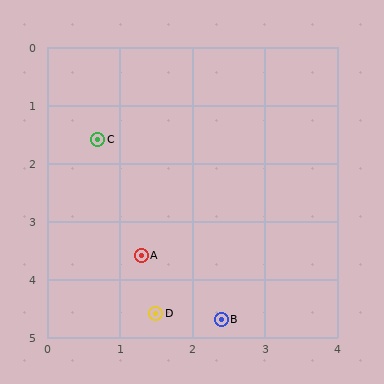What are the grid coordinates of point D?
Point D is at approximately (1.5, 4.6).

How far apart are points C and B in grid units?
Points C and B are about 3.5 grid units apart.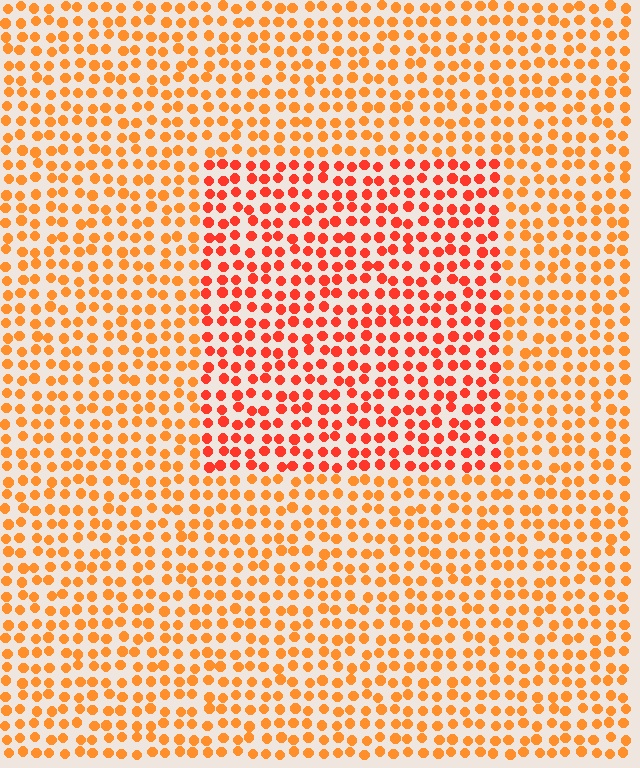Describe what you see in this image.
The image is filled with small orange elements in a uniform arrangement. A rectangle-shaped region is visible where the elements are tinted to a slightly different hue, forming a subtle color boundary.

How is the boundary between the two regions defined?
The boundary is defined purely by a slight shift in hue (about 25 degrees). Spacing, size, and orientation are identical on both sides.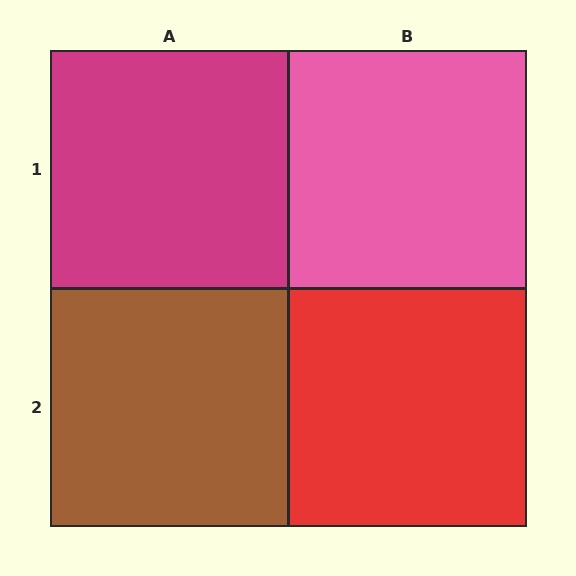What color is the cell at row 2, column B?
Red.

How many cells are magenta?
1 cell is magenta.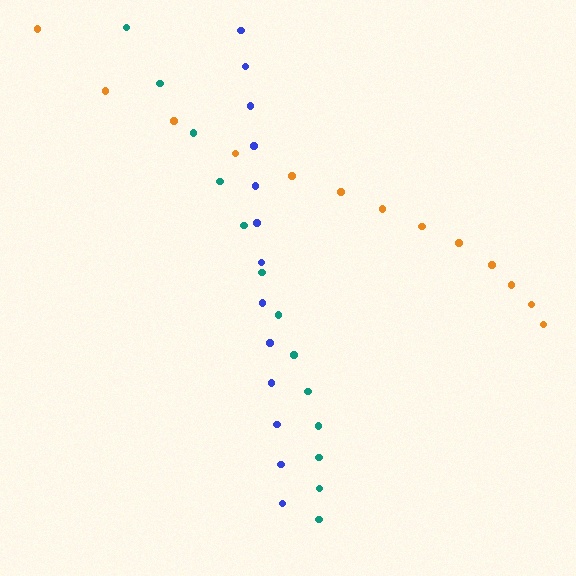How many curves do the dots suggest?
There are 3 distinct paths.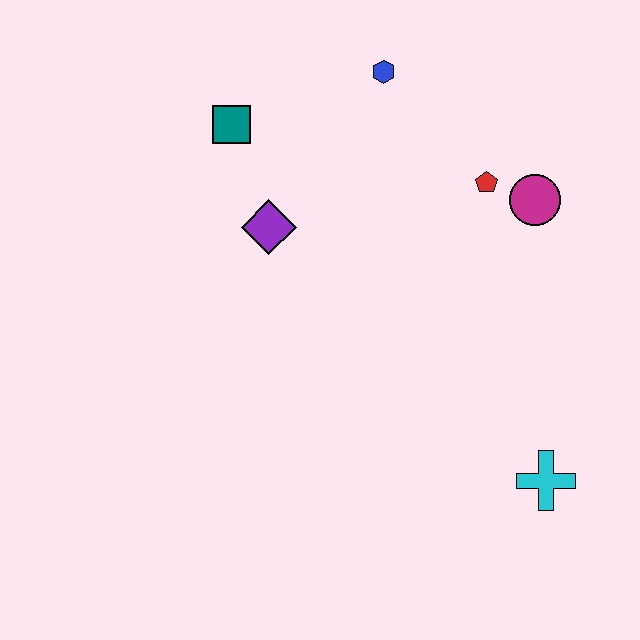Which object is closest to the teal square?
The purple diamond is closest to the teal square.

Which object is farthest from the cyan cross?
The teal square is farthest from the cyan cross.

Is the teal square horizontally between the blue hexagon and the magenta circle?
No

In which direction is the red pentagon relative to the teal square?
The red pentagon is to the right of the teal square.